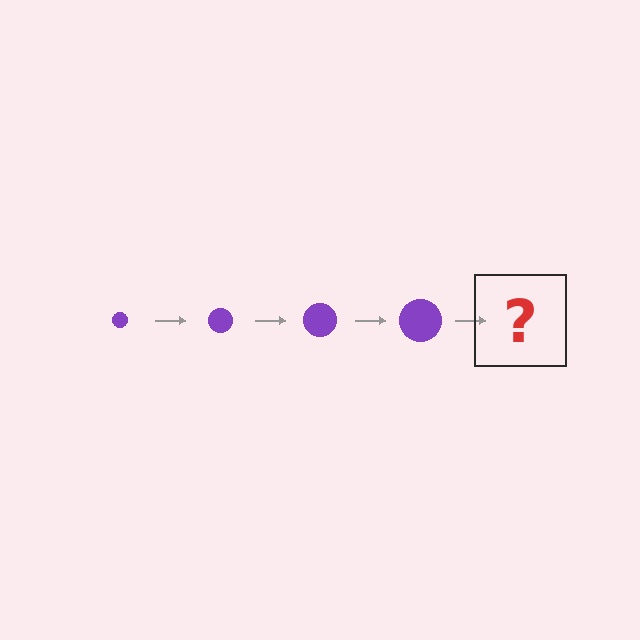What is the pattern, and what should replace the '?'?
The pattern is that the circle gets progressively larger each step. The '?' should be a purple circle, larger than the previous one.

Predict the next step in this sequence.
The next step is a purple circle, larger than the previous one.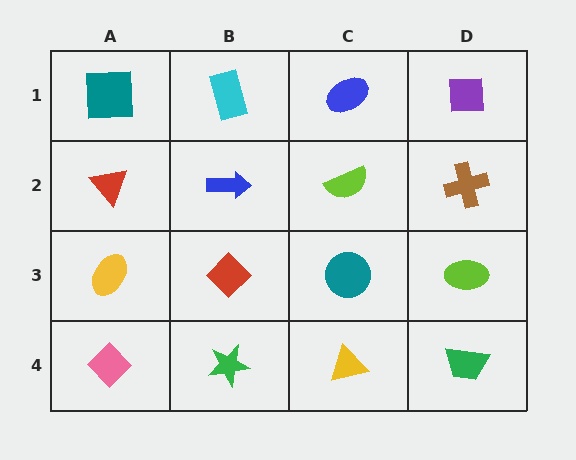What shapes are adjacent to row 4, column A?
A yellow ellipse (row 3, column A), a green star (row 4, column B).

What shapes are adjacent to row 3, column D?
A brown cross (row 2, column D), a green trapezoid (row 4, column D), a teal circle (row 3, column C).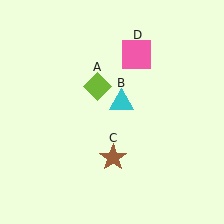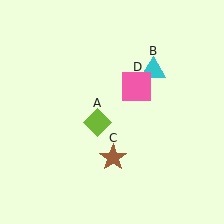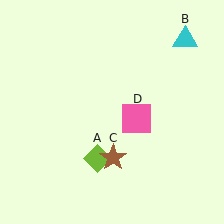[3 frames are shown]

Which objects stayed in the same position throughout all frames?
Brown star (object C) remained stationary.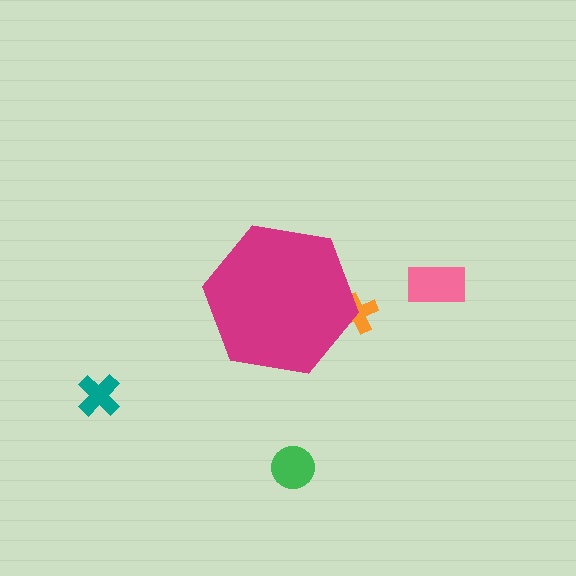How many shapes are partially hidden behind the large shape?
1 shape is partially hidden.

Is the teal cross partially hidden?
No, the teal cross is fully visible.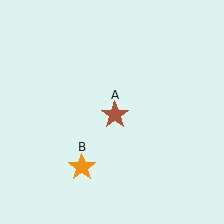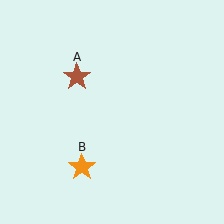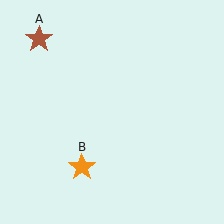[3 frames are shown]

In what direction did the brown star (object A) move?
The brown star (object A) moved up and to the left.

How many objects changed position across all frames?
1 object changed position: brown star (object A).